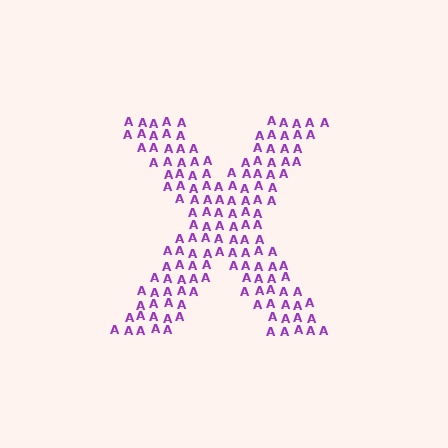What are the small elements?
The small elements are letter A's.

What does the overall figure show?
The overall figure shows the letter X.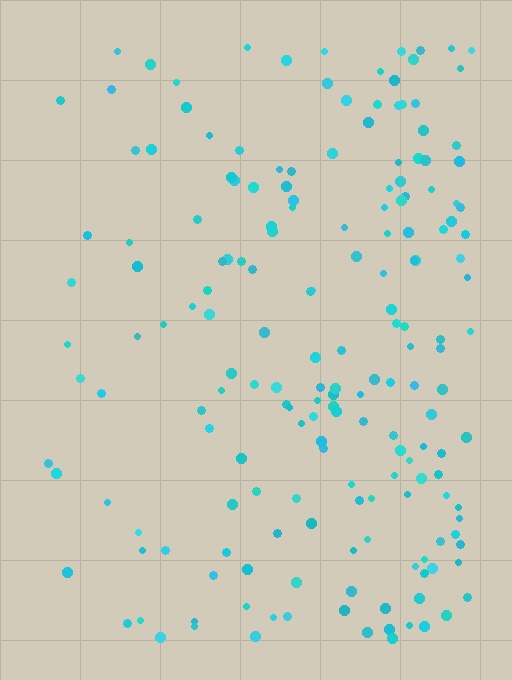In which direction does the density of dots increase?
From left to right, with the right side densest.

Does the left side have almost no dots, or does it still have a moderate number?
Still a moderate number, just noticeably fewer than the right.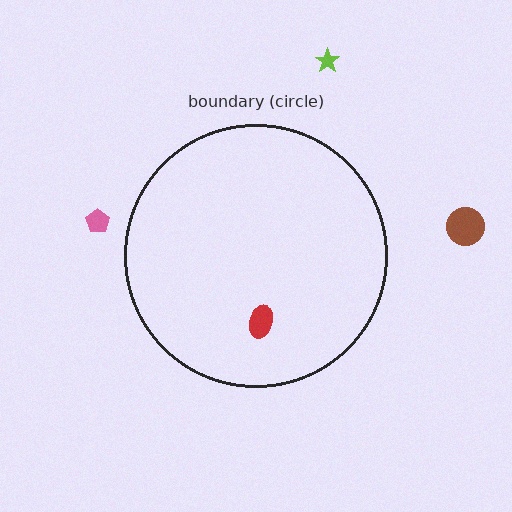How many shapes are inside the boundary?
1 inside, 3 outside.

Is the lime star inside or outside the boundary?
Outside.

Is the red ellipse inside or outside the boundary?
Inside.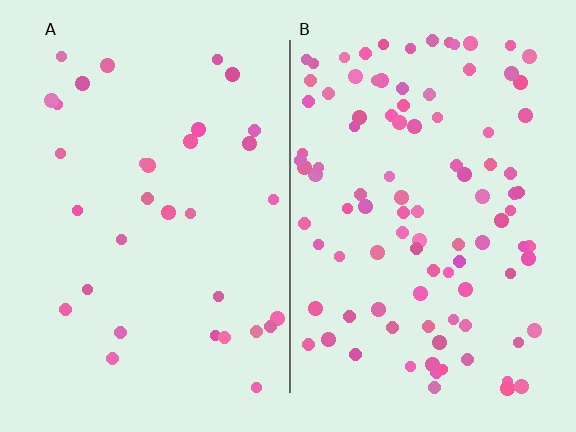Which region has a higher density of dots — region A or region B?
B (the right).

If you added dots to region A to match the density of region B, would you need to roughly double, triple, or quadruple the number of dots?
Approximately triple.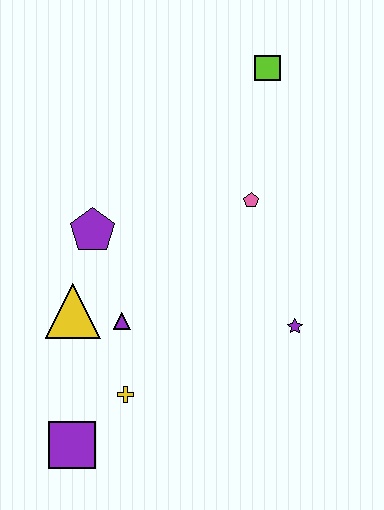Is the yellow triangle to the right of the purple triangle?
No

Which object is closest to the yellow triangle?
The purple triangle is closest to the yellow triangle.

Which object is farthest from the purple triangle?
The lime square is farthest from the purple triangle.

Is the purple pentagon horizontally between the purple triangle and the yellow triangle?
Yes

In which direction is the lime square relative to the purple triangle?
The lime square is above the purple triangle.